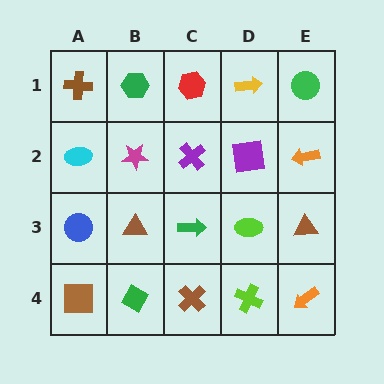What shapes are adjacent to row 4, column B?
A brown triangle (row 3, column B), a brown square (row 4, column A), a brown cross (row 4, column C).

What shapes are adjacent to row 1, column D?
A purple square (row 2, column D), a red hexagon (row 1, column C), a green circle (row 1, column E).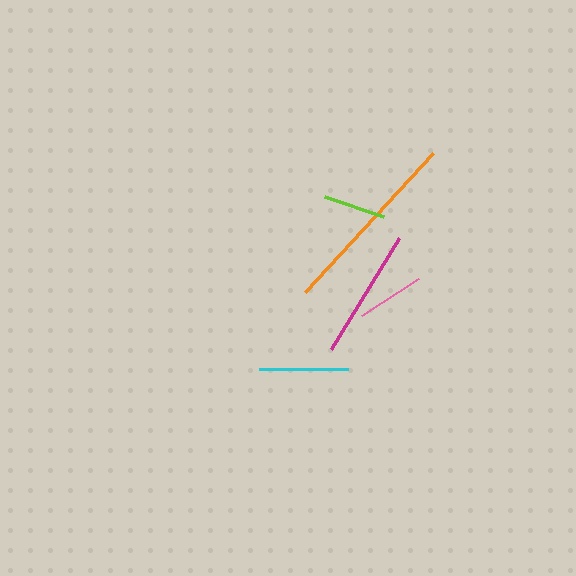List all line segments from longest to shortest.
From longest to shortest: orange, magenta, cyan, pink, lime.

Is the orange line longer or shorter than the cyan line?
The orange line is longer than the cyan line.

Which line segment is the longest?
The orange line is the longest at approximately 189 pixels.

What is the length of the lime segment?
The lime segment is approximately 63 pixels long.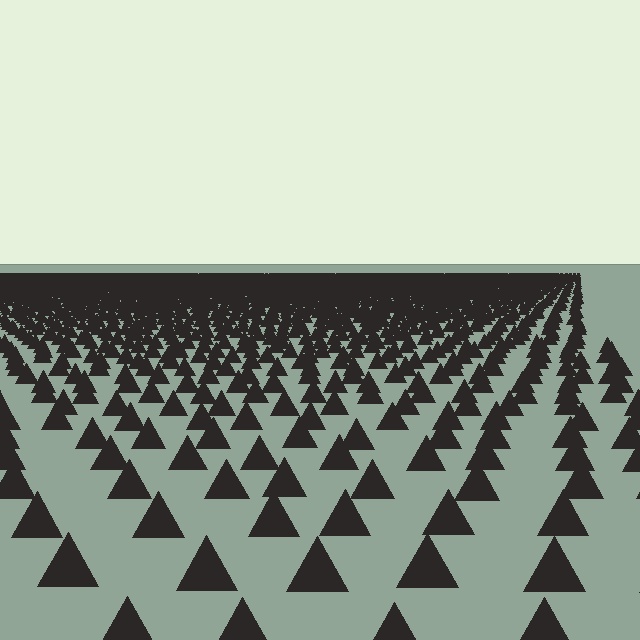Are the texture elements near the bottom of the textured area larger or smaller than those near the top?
Larger. Near the bottom, elements are closer to the viewer and appear at a bigger on-screen size.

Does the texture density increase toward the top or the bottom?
Density increases toward the top.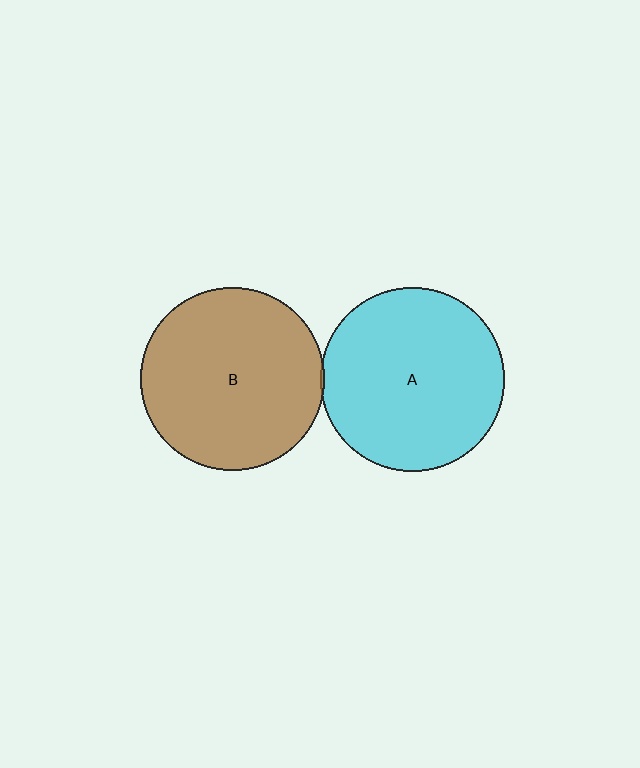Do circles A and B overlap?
Yes.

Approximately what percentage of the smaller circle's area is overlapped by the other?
Approximately 5%.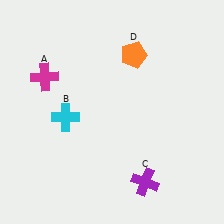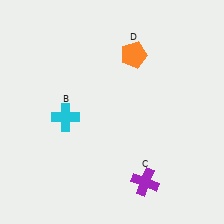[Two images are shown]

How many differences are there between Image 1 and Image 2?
There is 1 difference between the two images.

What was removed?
The magenta cross (A) was removed in Image 2.